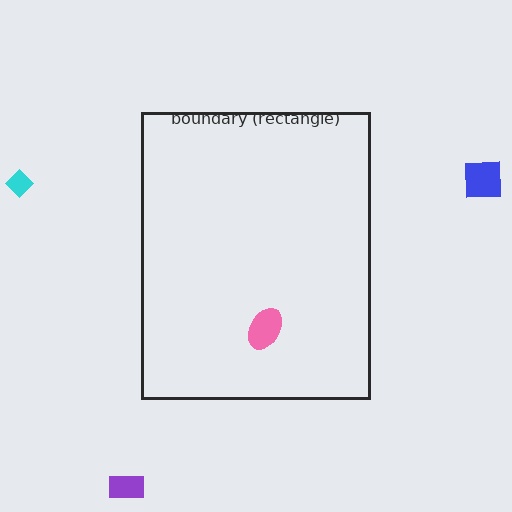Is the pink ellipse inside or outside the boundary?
Inside.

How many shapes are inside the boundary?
1 inside, 3 outside.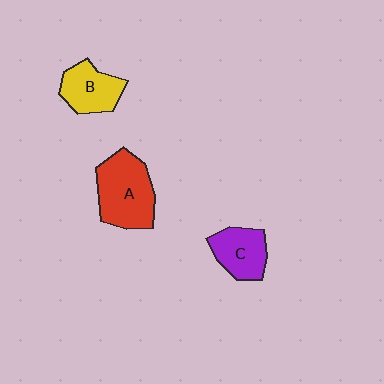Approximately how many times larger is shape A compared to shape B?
Approximately 1.5 times.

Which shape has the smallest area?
Shape C (purple).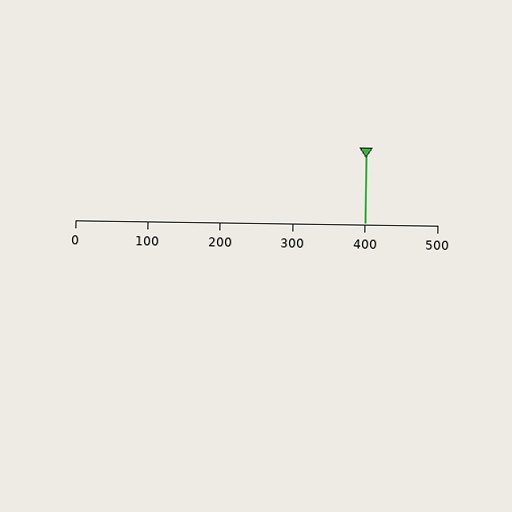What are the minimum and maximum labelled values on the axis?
The axis runs from 0 to 500.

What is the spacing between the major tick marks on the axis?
The major ticks are spaced 100 apart.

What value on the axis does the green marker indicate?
The marker indicates approximately 400.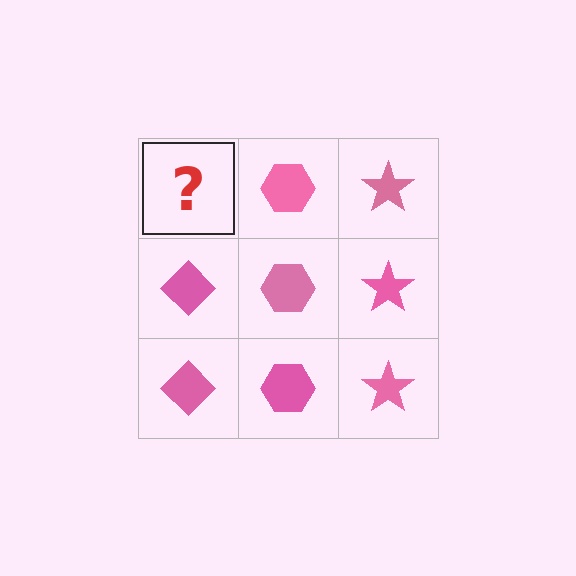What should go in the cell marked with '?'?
The missing cell should contain a pink diamond.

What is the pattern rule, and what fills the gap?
The rule is that each column has a consistent shape. The gap should be filled with a pink diamond.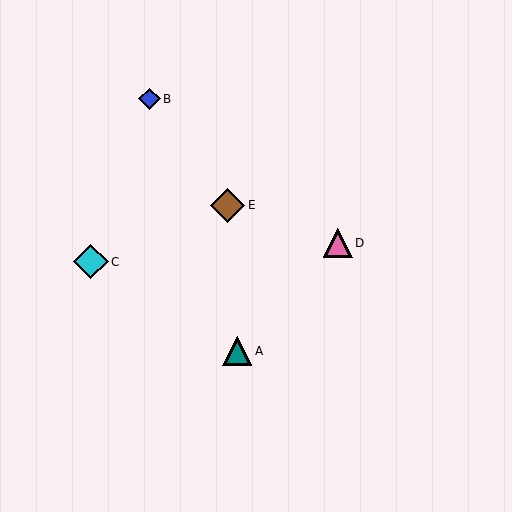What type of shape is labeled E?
Shape E is a brown diamond.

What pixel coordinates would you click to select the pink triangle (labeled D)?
Click at (338, 243) to select the pink triangle D.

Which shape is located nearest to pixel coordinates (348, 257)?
The pink triangle (labeled D) at (338, 243) is nearest to that location.